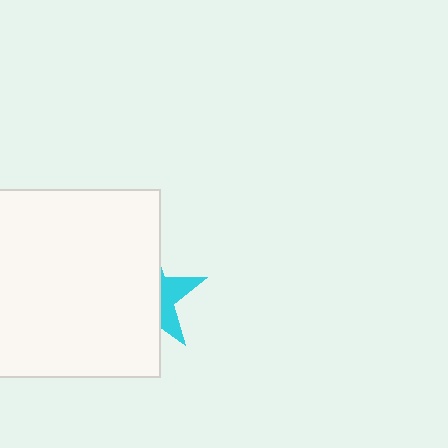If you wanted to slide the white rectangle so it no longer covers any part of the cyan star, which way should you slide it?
Slide it left — that is the most direct way to separate the two shapes.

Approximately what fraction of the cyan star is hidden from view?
Roughly 69% of the cyan star is hidden behind the white rectangle.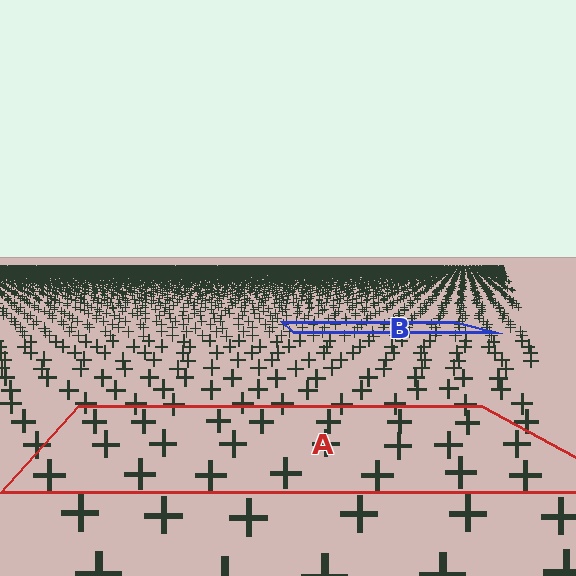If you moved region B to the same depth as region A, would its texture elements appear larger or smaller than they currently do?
They would appear larger. At a closer depth, the same texture elements are projected at a bigger on-screen size.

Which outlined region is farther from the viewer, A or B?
Region B is farther from the viewer — the texture elements inside it appear smaller and more densely packed.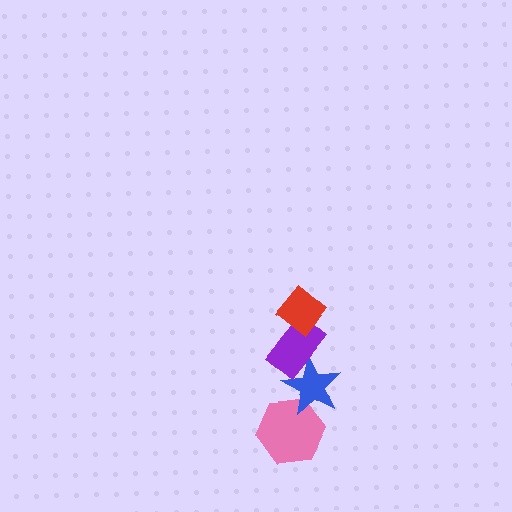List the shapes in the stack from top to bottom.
From top to bottom: the red diamond, the purple rectangle, the blue star, the pink hexagon.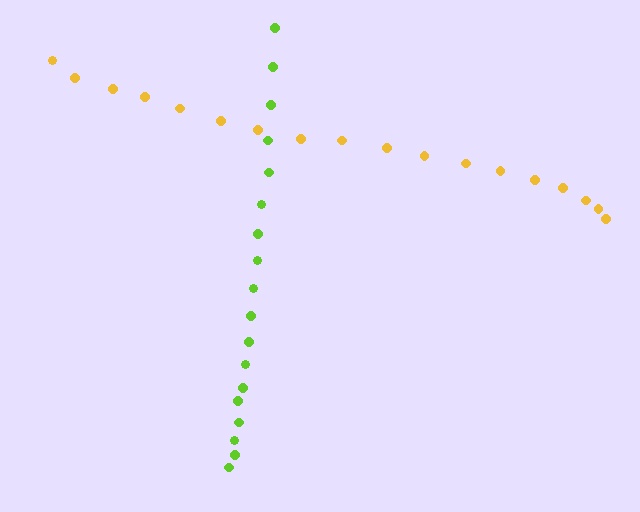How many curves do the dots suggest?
There are 2 distinct paths.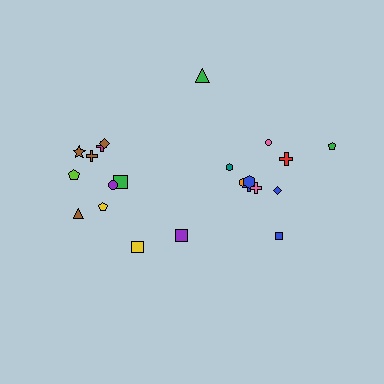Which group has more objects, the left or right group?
The left group.